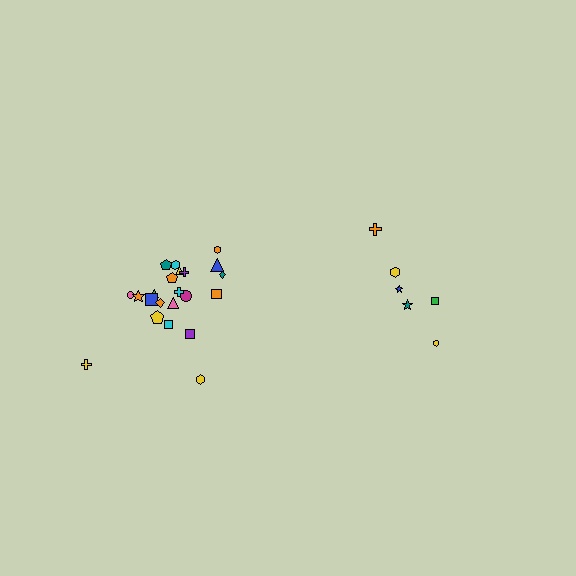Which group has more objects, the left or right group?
The left group.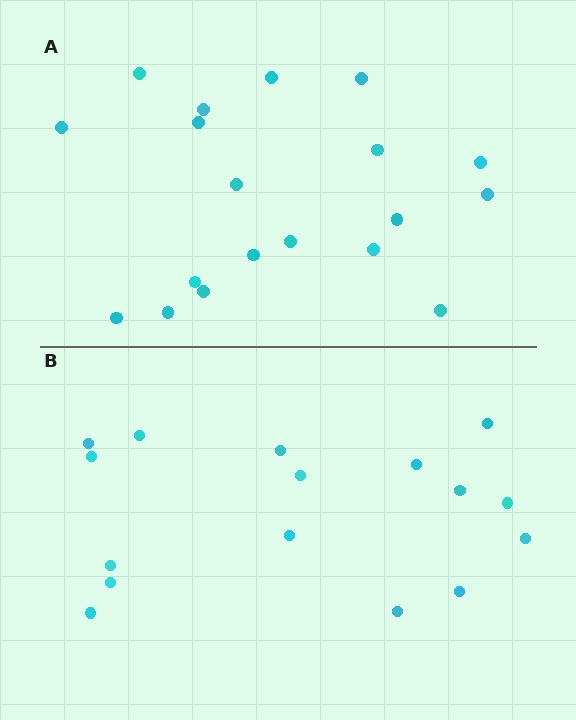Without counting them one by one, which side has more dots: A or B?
Region A (the top region) has more dots.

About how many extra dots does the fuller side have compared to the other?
Region A has just a few more — roughly 2 or 3 more dots than region B.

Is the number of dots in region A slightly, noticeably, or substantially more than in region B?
Region A has only slightly more — the two regions are fairly close. The ratio is roughly 1.2 to 1.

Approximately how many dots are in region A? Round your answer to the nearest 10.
About 20 dots. (The exact count is 19, which rounds to 20.)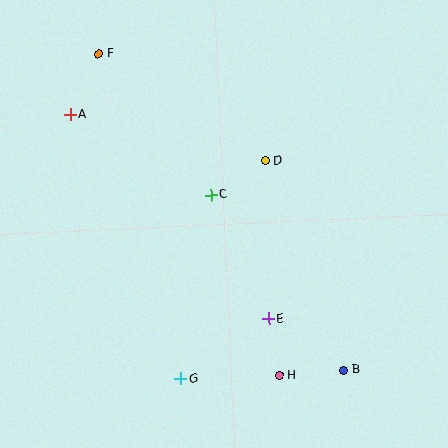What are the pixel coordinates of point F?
Point F is at (99, 54).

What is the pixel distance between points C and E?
The distance between C and E is 137 pixels.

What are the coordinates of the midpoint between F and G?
The midpoint between F and G is at (140, 216).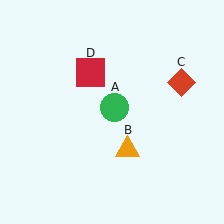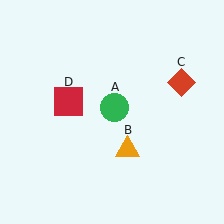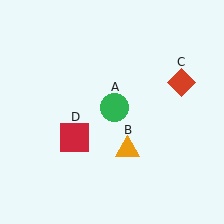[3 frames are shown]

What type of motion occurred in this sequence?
The red square (object D) rotated counterclockwise around the center of the scene.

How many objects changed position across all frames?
1 object changed position: red square (object D).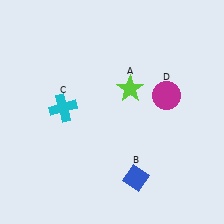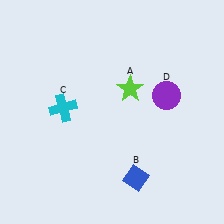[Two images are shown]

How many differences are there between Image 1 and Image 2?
There is 1 difference between the two images.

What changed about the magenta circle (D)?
In Image 1, D is magenta. In Image 2, it changed to purple.